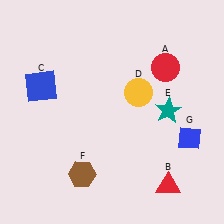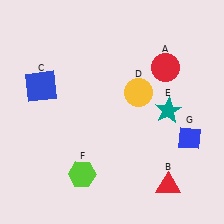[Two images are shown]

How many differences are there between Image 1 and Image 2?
There is 1 difference between the two images.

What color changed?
The hexagon (F) changed from brown in Image 1 to lime in Image 2.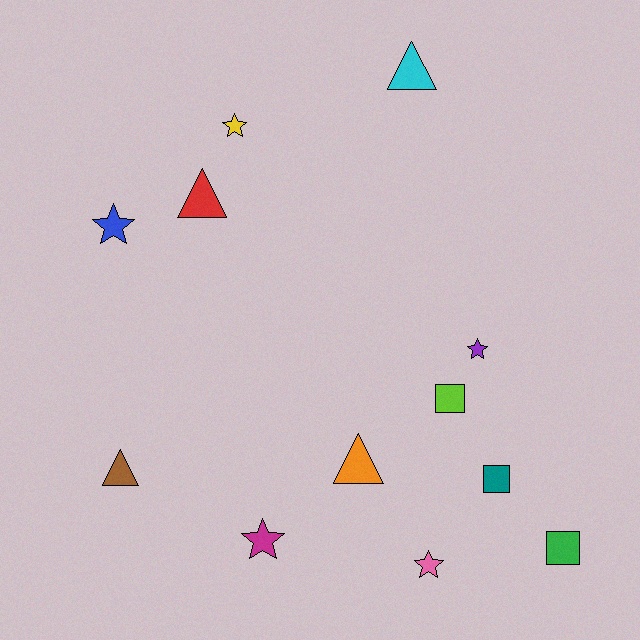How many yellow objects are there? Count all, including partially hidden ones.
There is 1 yellow object.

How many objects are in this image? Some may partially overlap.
There are 12 objects.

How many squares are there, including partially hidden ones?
There are 3 squares.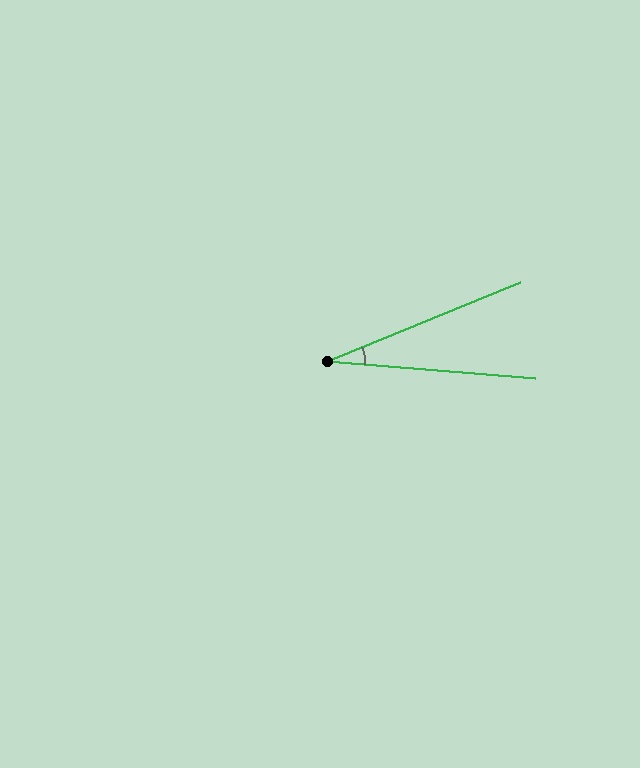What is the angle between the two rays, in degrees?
Approximately 27 degrees.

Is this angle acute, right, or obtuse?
It is acute.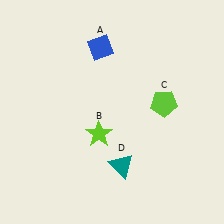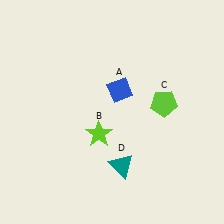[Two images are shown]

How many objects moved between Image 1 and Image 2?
1 object moved between the two images.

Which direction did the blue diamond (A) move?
The blue diamond (A) moved down.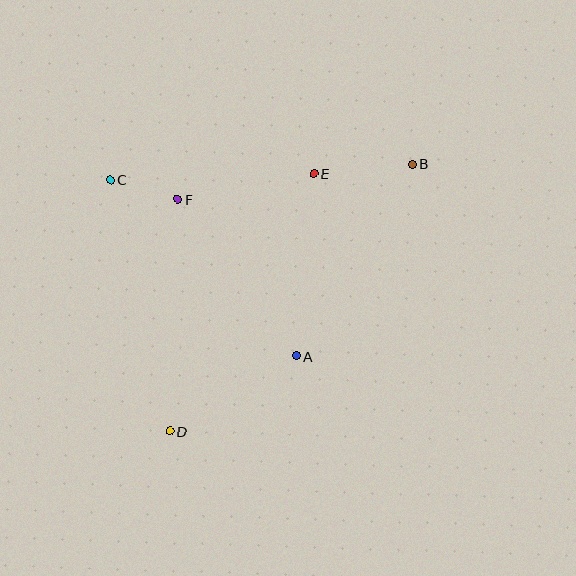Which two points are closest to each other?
Points C and F are closest to each other.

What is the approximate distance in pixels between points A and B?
The distance between A and B is approximately 224 pixels.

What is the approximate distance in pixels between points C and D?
The distance between C and D is approximately 258 pixels.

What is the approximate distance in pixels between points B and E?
The distance between B and E is approximately 98 pixels.